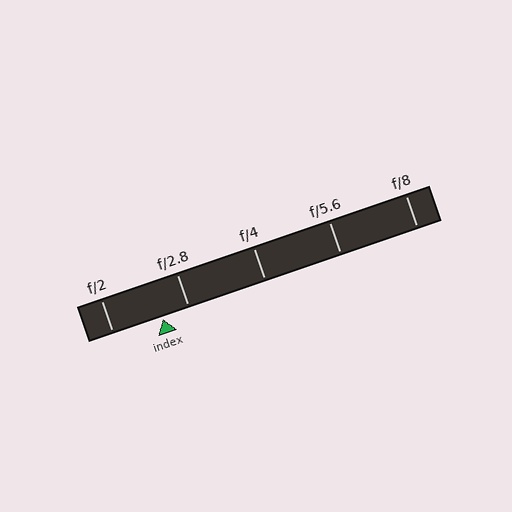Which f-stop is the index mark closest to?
The index mark is closest to f/2.8.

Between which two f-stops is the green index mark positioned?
The index mark is between f/2 and f/2.8.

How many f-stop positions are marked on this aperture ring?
There are 5 f-stop positions marked.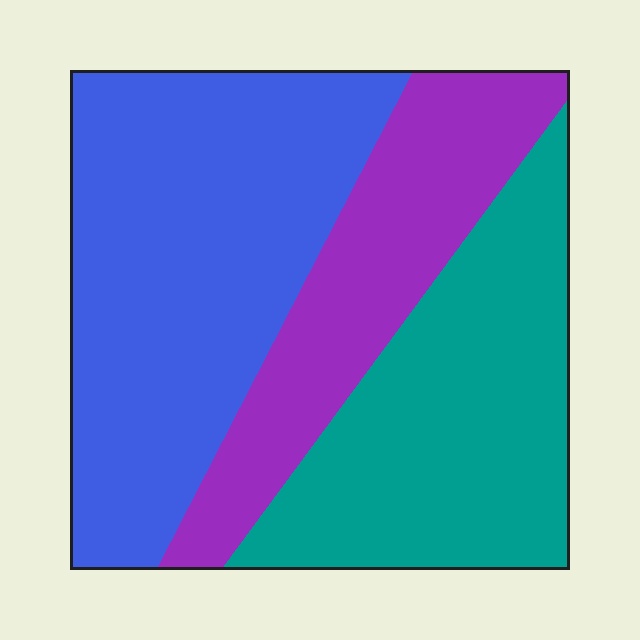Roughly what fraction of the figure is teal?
Teal covers around 35% of the figure.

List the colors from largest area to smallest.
From largest to smallest: blue, teal, purple.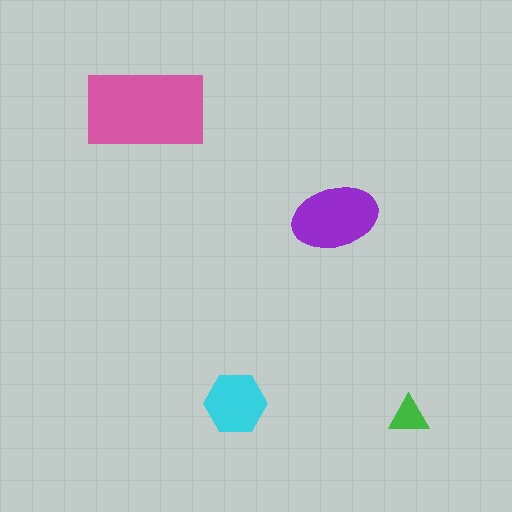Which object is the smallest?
The green triangle.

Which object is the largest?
The pink rectangle.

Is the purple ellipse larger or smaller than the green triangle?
Larger.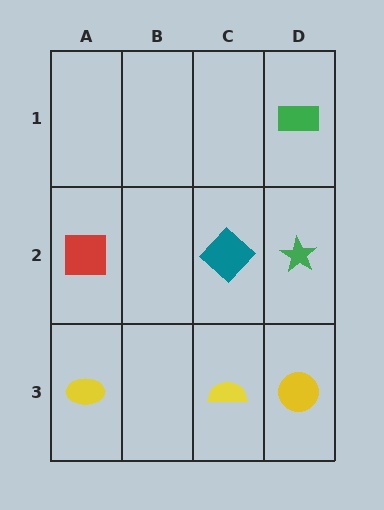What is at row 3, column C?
A yellow semicircle.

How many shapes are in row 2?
3 shapes.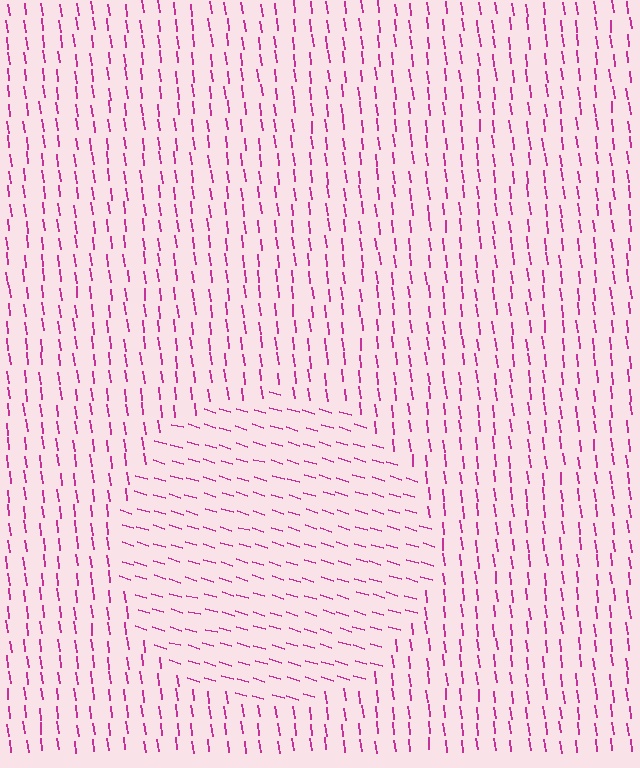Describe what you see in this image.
The image is filled with small magenta line segments. A circle region in the image has lines oriented differently from the surrounding lines, creating a visible texture boundary.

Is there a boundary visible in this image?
Yes, there is a texture boundary formed by a change in line orientation.